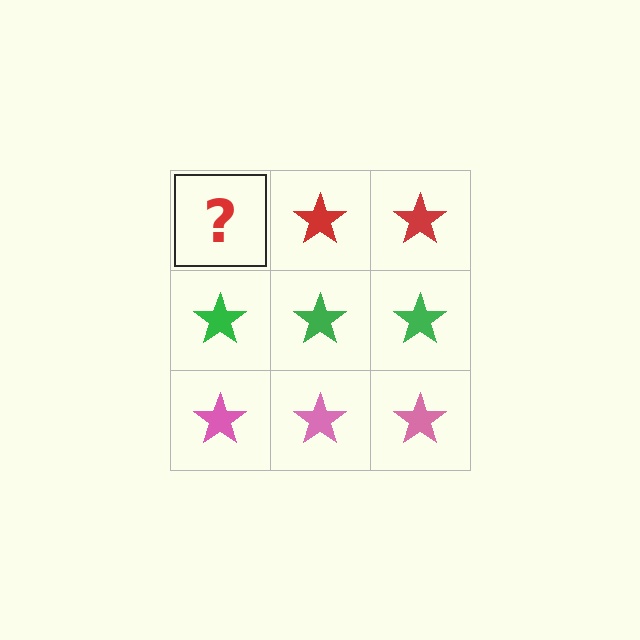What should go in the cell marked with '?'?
The missing cell should contain a red star.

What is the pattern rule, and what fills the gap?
The rule is that each row has a consistent color. The gap should be filled with a red star.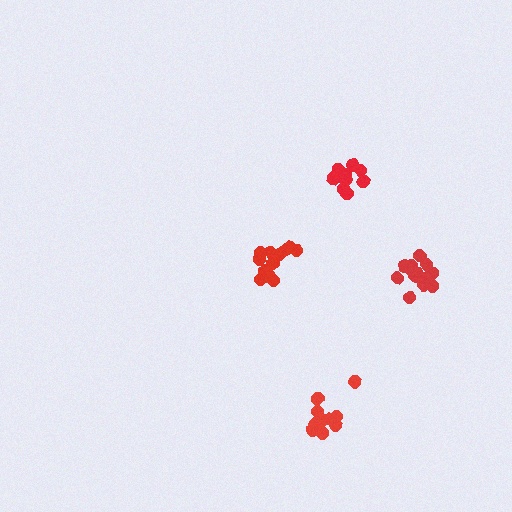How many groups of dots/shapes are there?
There are 4 groups.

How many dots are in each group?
Group 1: 10 dots, Group 2: 10 dots, Group 3: 13 dots, Group 4: 14 dots (47 total).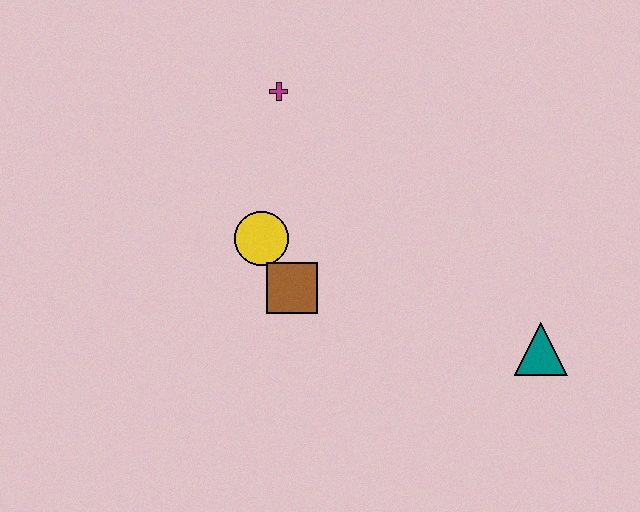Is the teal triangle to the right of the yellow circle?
Yes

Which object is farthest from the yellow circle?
The teal triangle is farthest from the yellow circle.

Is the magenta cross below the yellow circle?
No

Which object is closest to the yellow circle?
The brown square is closest to the yellow circle.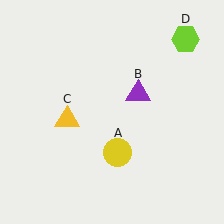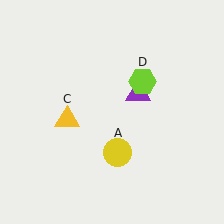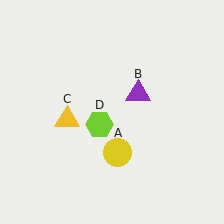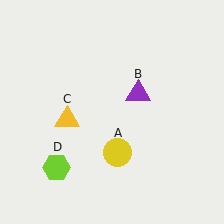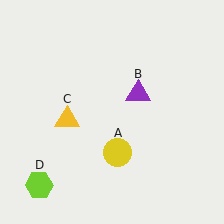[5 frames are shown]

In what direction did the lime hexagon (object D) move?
The lime hexagon (object D) moved down and to the left.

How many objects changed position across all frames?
1 object changed position: lime hexagon (object D).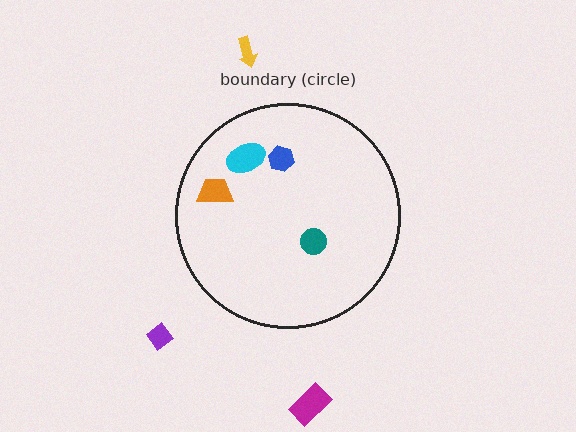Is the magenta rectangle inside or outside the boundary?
Outside.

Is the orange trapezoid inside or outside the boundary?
Inside.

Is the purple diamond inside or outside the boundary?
Outside.